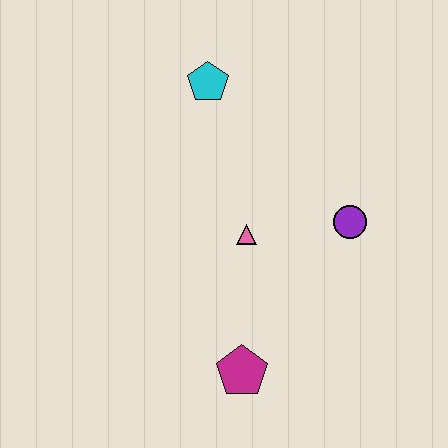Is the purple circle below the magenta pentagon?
No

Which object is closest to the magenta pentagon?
The pink triangle is closest to the magenta pentagon.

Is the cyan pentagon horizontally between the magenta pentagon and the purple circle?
No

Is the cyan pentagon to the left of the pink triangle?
Yes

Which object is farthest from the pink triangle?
The cyan pentagon is farthest from the pink triangle.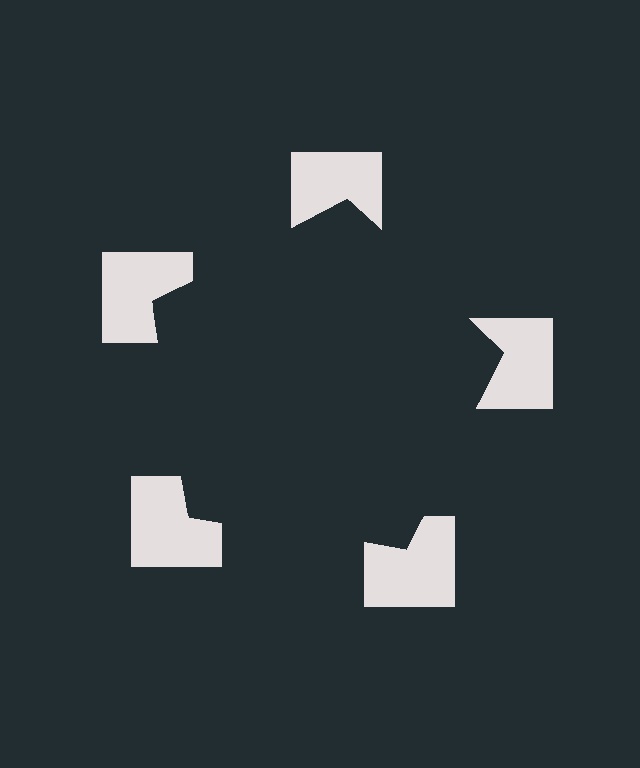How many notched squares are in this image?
There are 5 — one at each vertex of the illusory pentagon.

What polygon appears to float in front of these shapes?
An illusory pentagon — its edges are inferred from the aligned wedge cuts in the notched squares, not physically drawn.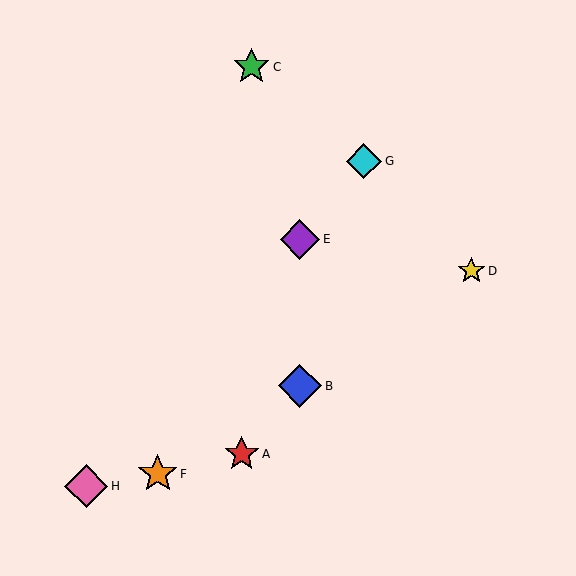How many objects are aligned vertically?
2 objects (B, E) are aligned vertically.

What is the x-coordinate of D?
Object D is at x≈471.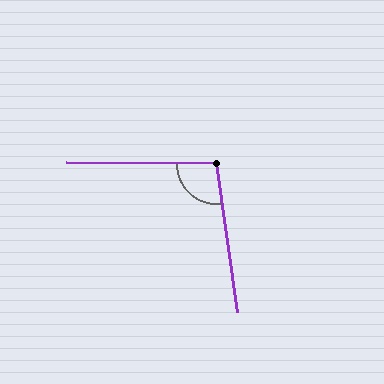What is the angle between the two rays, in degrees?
Approximately 98 degrees.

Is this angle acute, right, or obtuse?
It is obtuse.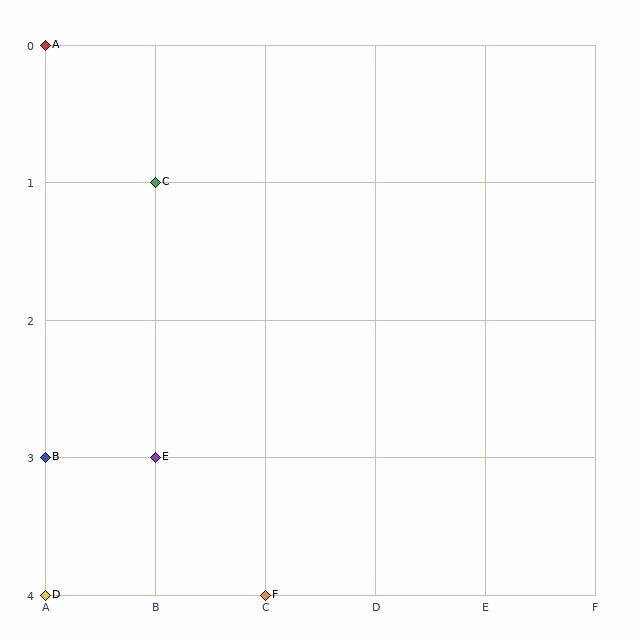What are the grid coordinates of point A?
Point A is at grid coordinates (A, 0).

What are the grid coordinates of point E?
Point E is at grid coordinates (B, 3).